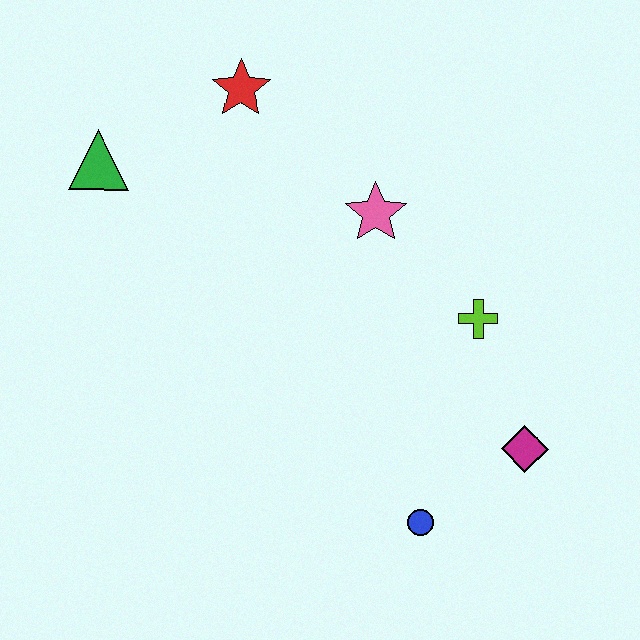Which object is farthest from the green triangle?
The magenta diamond is farthest from the green triangle.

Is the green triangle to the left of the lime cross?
Yes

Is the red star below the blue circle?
No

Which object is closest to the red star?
The green triangle is closest to the red star.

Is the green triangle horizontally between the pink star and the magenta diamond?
No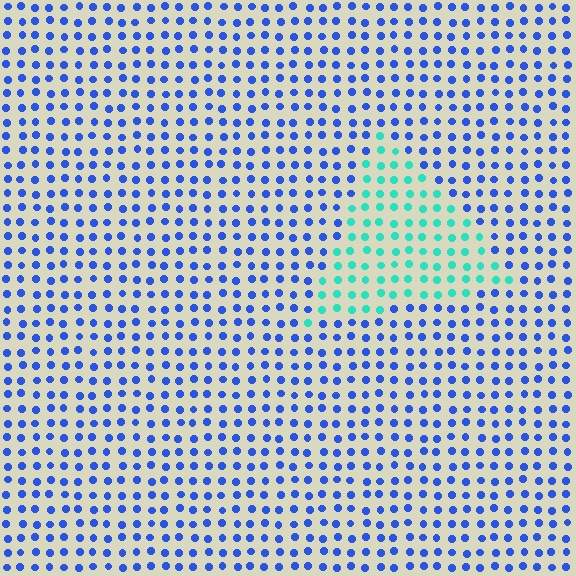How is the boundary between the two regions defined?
The boundary is defined purely by a slight shift in hue (about 58 degrees). Spacing, size, and orientation are identical on both sides.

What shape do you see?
I see a triangle.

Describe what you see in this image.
The image is filled with small blue elements in a uniform arrangement. A triangle-shaped region is visible where the elements are tinted to a slightly different hue, forming a subtle color boundary.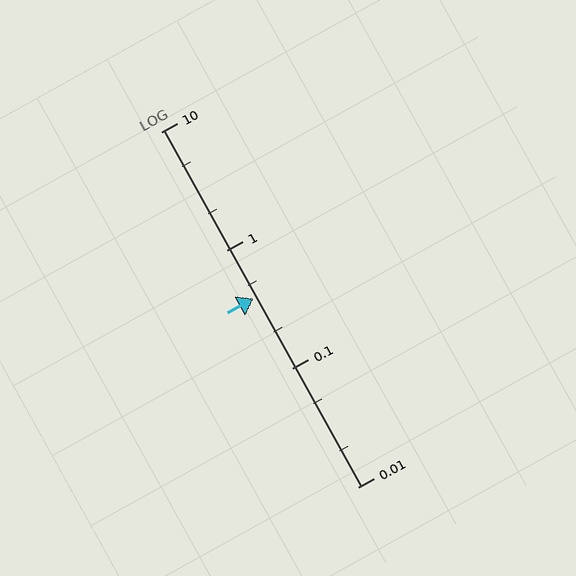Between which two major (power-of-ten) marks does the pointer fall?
The pointer is between 0.1 and 1.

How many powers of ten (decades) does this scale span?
The scale spans 3 decades, from 0.01 to 10.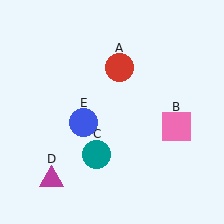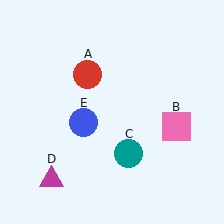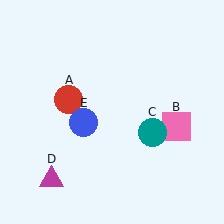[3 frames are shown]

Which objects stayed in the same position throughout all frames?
Pink square (object B) and magenta triangle (object D) and blue circle (object E) remained stationary.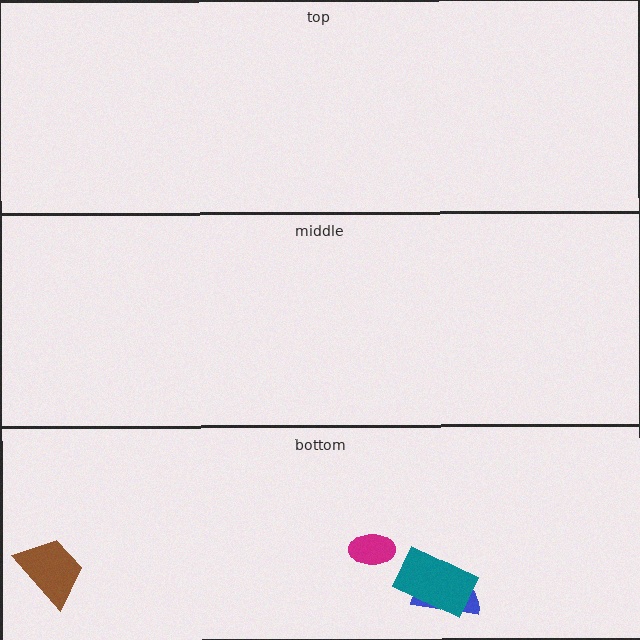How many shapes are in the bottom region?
4.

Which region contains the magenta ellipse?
The bottom region.